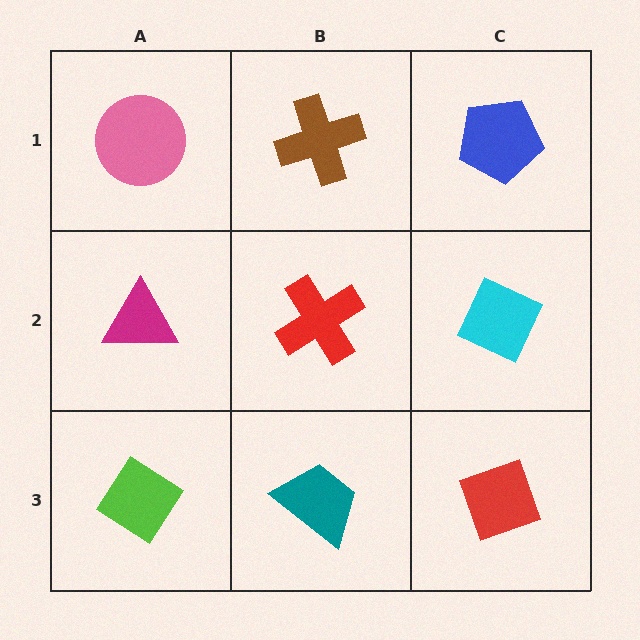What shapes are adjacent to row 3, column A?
A magenta triangle (row 2, column A), a teal trapezoid (row 3, column B).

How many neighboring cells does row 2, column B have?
4.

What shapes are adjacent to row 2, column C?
A blue pentagon (row 1, column C), a red diamond (row 3, column C), a red cross (row 2, column B).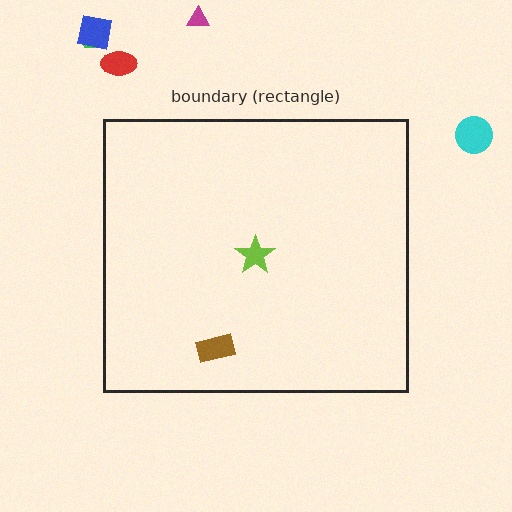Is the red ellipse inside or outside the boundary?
Outside.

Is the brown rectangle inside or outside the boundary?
Inside.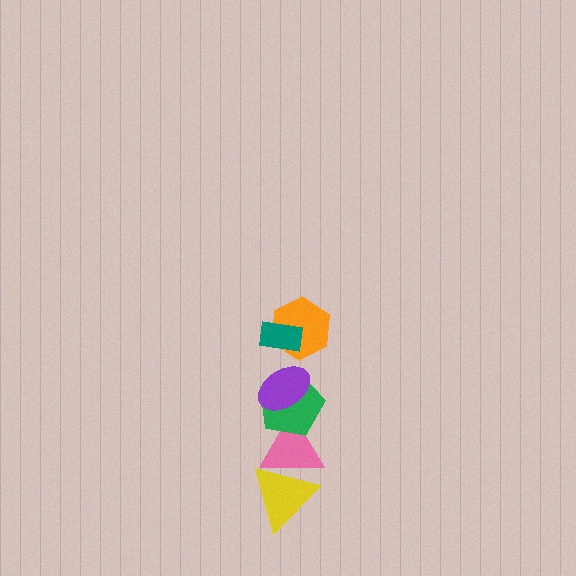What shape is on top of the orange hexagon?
The teal rectangle is on top of the orange hexagon.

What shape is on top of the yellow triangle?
The pink triangle is on top of the yellow triangle.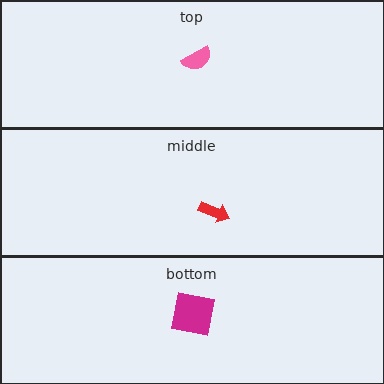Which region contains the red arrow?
The middle region.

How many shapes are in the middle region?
1.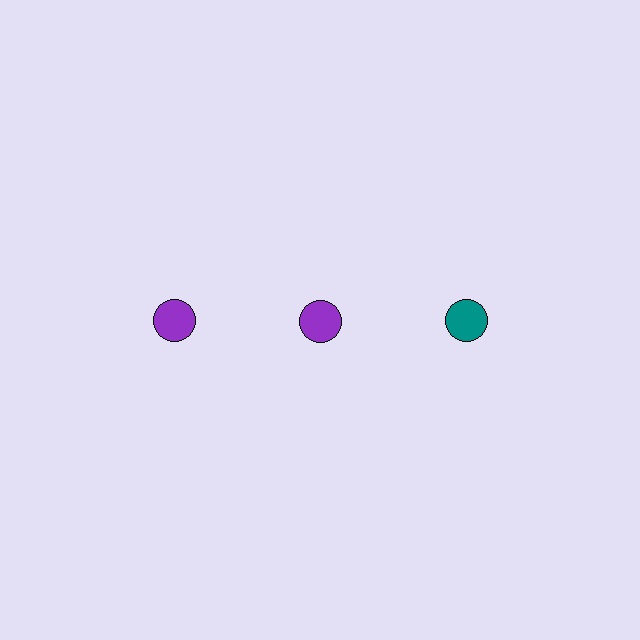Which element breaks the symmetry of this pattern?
The teal circle in the top row, center column breaks the symmetry. All other shapes are purple circles.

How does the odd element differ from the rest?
It has a different color: teal instead of purple.